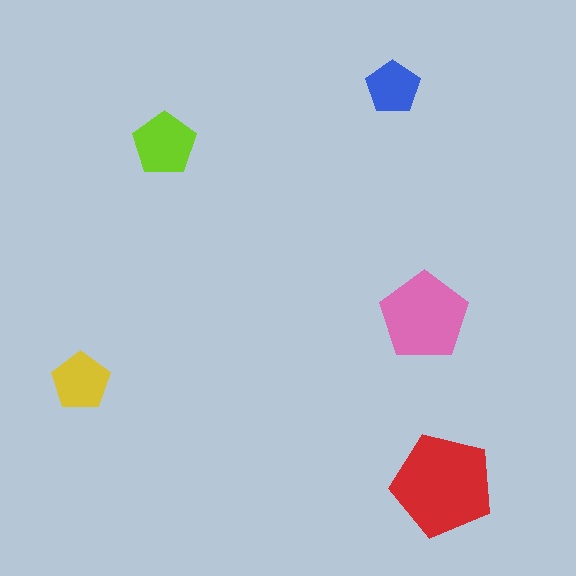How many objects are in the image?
There are 5 objects in the image.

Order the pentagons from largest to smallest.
the red one, the pink one, the lime one, the yellow one, the blue one.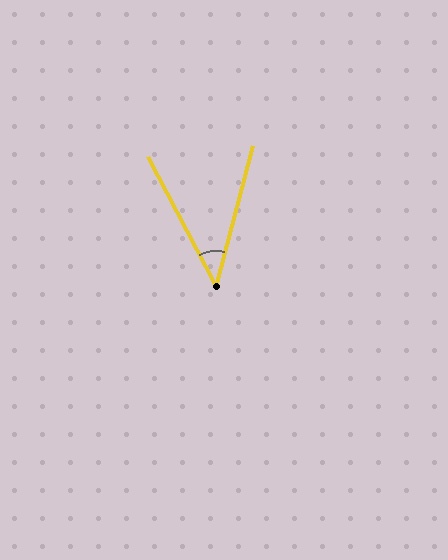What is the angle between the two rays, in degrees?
Approximately 42 degrees.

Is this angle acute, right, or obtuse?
It is acute.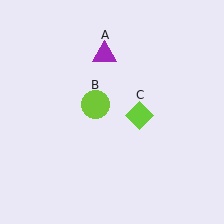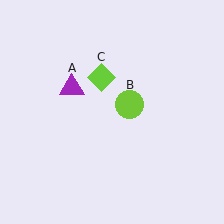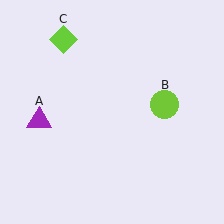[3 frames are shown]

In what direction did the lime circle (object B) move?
The lime circle (object B) moved right.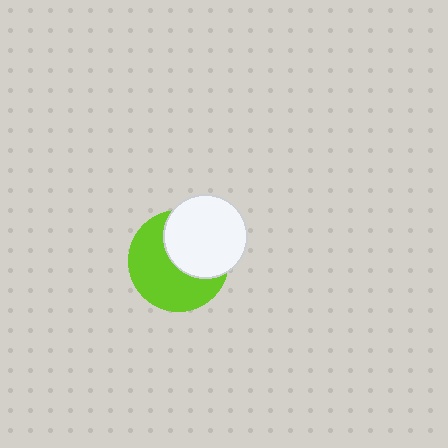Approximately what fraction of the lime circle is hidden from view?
Roughly 43% of the lime circle is hidden behind the white circle.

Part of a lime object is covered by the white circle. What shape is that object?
It is a circle.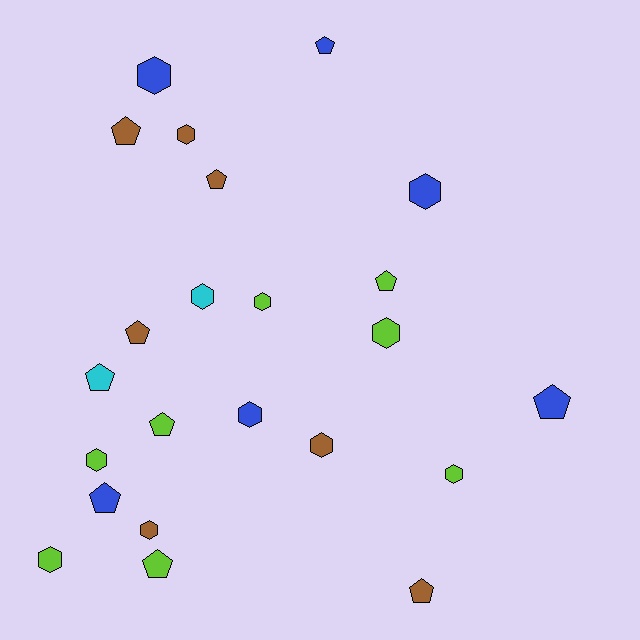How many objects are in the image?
There are 23 objects.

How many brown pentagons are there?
There are 4 brown pentagons.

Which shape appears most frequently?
Hexagon, with 12 objects.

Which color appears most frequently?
Lime, with 8 objects.